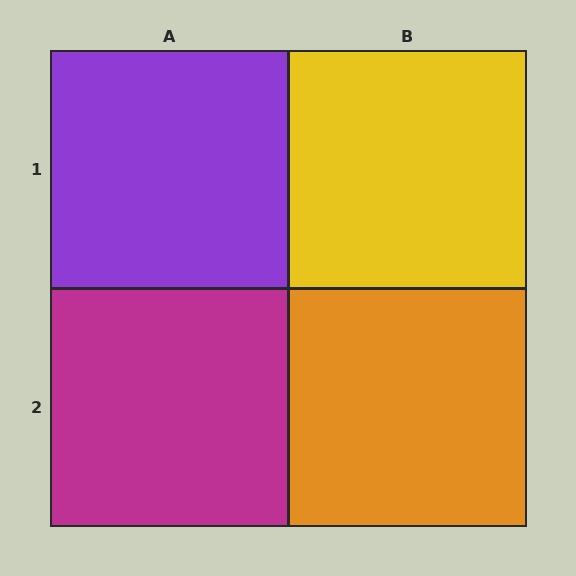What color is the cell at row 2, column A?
Magenta.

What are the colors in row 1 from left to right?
Purple, yellow.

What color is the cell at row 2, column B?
Orange.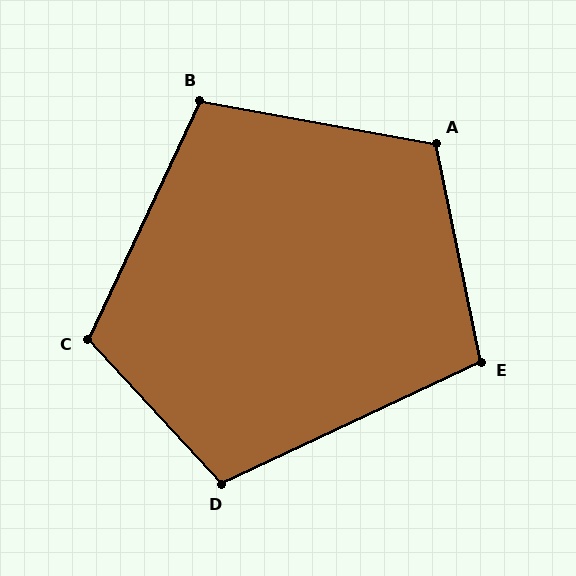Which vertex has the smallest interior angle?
E, at approximately 103 degrees.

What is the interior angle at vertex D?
Approximately 108 degrees (obtuse).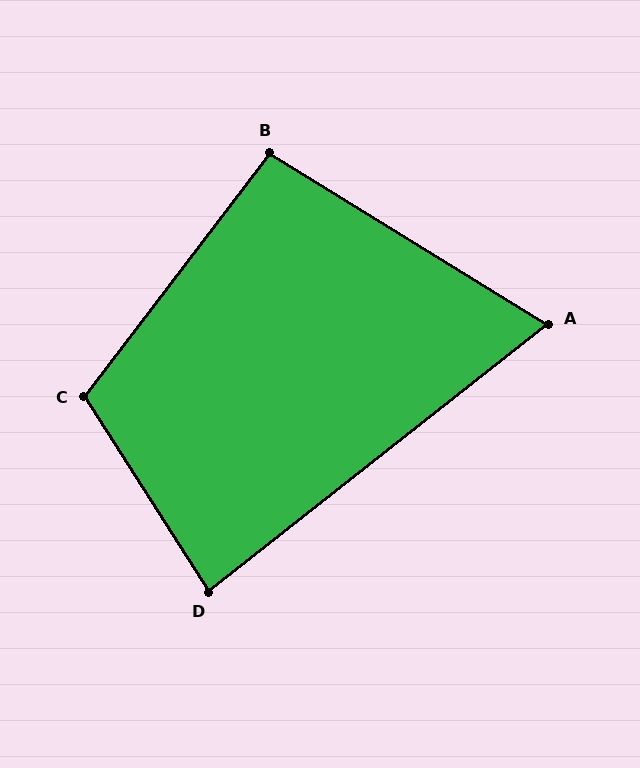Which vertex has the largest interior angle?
C, at approximately 110 degrees.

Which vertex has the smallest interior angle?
A, at approximately 70 degrees.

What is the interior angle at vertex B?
Approximately 96 degrees (obtuse).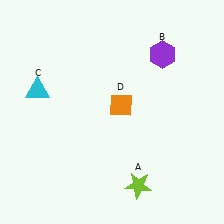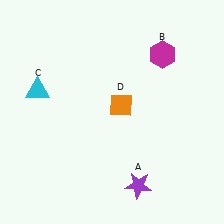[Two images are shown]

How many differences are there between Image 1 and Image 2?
There are 2 differences between the two images.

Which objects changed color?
A changed from lime to purple. B changed from purple to magenta.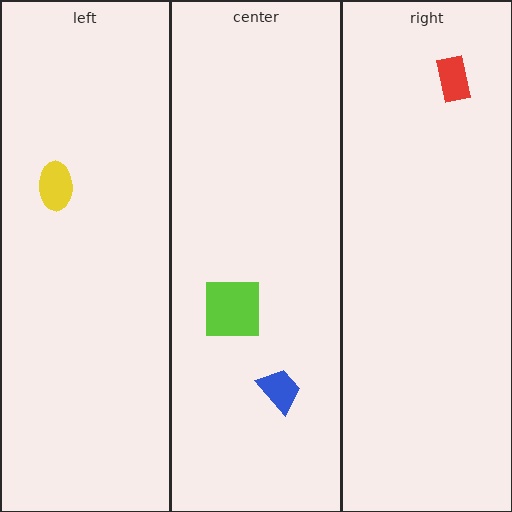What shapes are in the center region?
The lime square, the blue trapezoid.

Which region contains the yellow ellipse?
The left region.